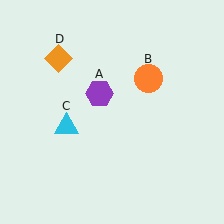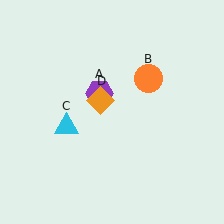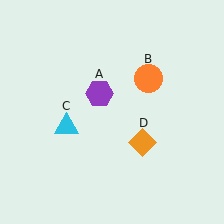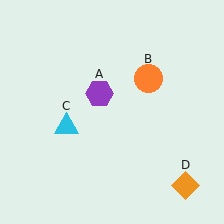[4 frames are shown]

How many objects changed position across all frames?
1 object changed position: orange diamond (object D).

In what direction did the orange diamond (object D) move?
The orange diamond (object D) moved down and to the right.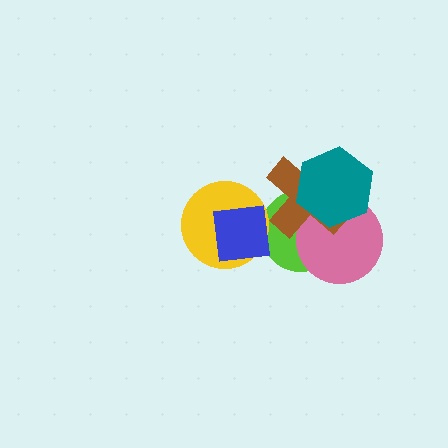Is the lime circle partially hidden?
Yes, it is partially covered by another shape.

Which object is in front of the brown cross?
The teal hexagon is in front of the brown cross.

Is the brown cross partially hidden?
Yes, it is partially covered by another shape.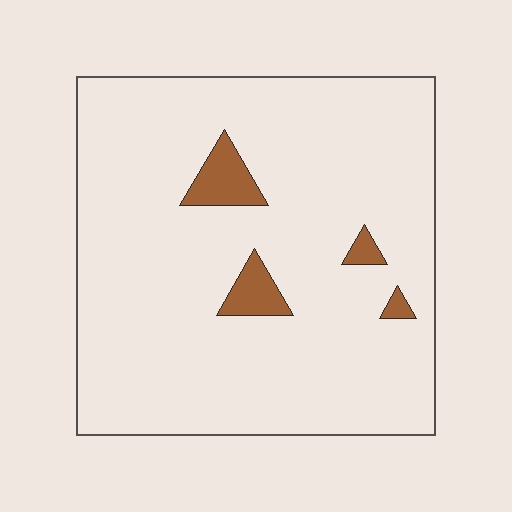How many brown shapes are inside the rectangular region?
4.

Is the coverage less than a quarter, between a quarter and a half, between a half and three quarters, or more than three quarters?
Less than a quarter.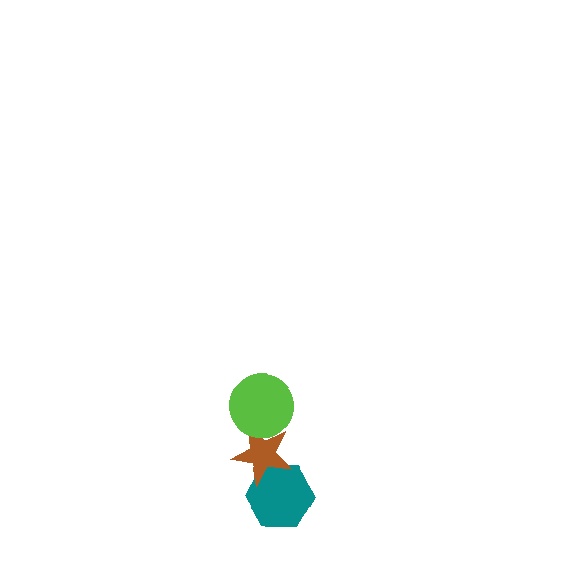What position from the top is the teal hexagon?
The teal hexagon is 3rd from the top.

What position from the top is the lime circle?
The lime circle is 1st from the top.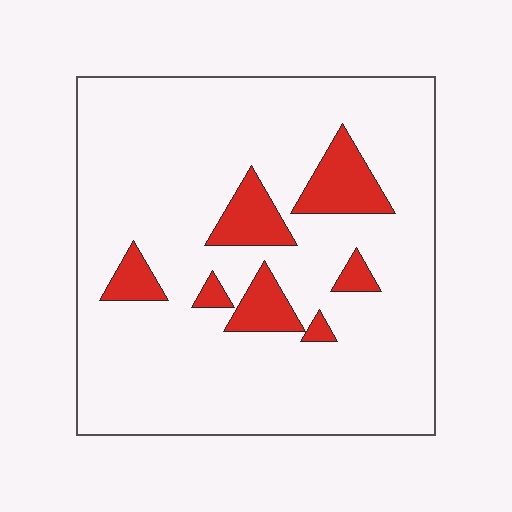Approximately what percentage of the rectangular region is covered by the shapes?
Approximately 15%.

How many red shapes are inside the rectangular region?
7.